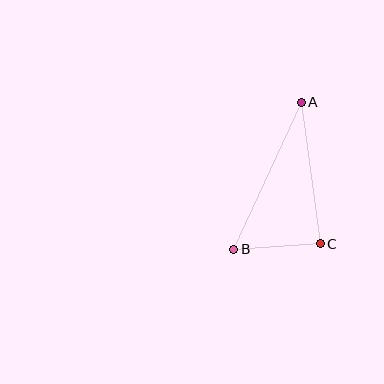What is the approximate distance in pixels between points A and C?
The distance between A and C is approximately 143 pixels.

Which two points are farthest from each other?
Points A and B are farthest from each other.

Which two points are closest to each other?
Points B and C are closest to each other.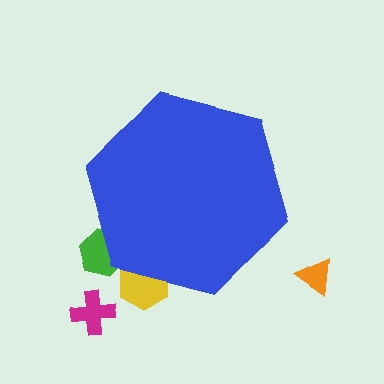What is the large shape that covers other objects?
A blue hexagon.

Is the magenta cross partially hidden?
No, the magenta cross is fully visible.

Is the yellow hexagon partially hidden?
Yes, the yellow hexagon is partially hidden behind the blue hexagon.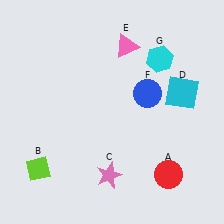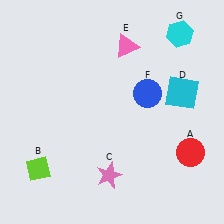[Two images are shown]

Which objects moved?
The objects that moved are: the red circle (A), the cyan hexagon (G).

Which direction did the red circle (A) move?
The red circle (A) moved up.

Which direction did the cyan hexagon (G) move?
The cyan hexagon (G) moved up.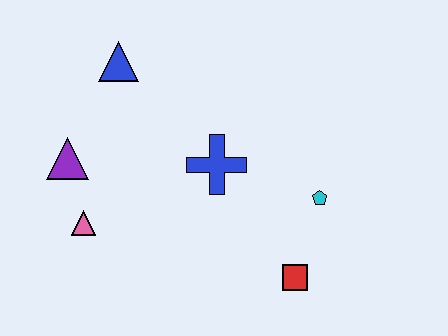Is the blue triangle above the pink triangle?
Yes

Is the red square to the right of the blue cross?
Yes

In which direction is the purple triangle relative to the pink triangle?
The purple triangle is above the pink triangle.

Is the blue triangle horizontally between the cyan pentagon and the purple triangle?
Yes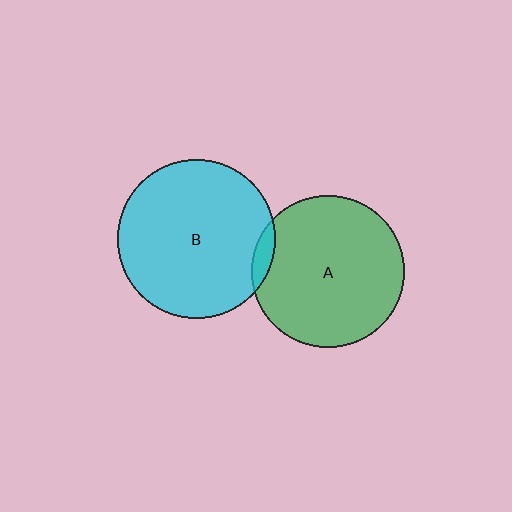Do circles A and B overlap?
Yes.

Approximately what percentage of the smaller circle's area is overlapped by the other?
Approximately 5%.